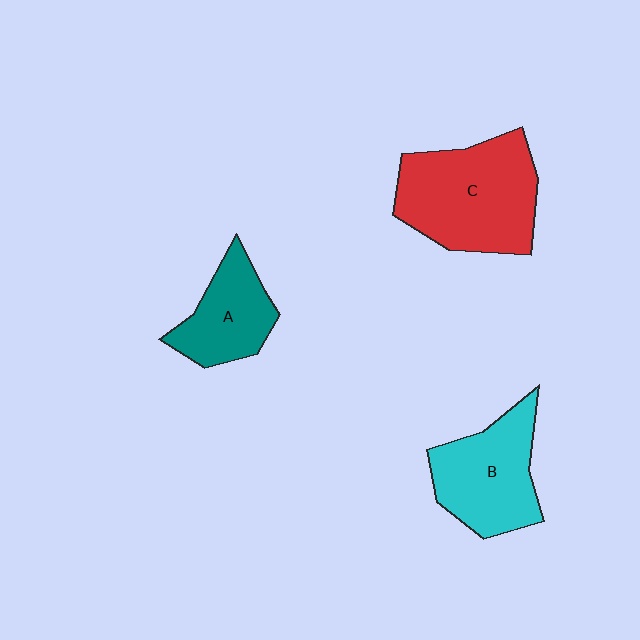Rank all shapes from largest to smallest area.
From largest to smallest: C (red), B (cyan), A (teal).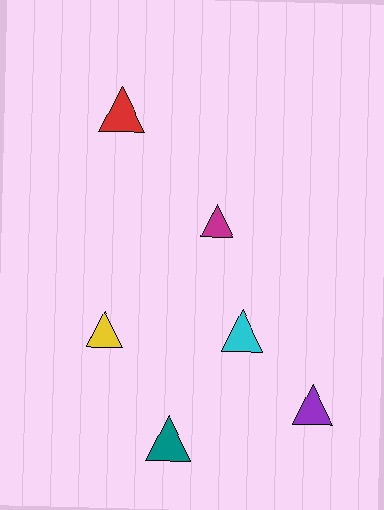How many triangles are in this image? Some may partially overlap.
There are 6 triangles.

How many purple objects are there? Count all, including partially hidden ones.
There is 1 purple object.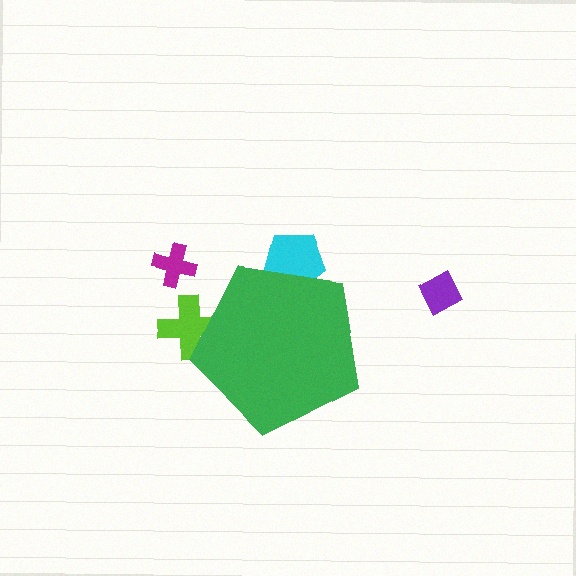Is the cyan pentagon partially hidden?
Yes, the cyan pentagon is partially hidden behind the green pentagon.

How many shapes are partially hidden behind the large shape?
2 shapes are partially hidden.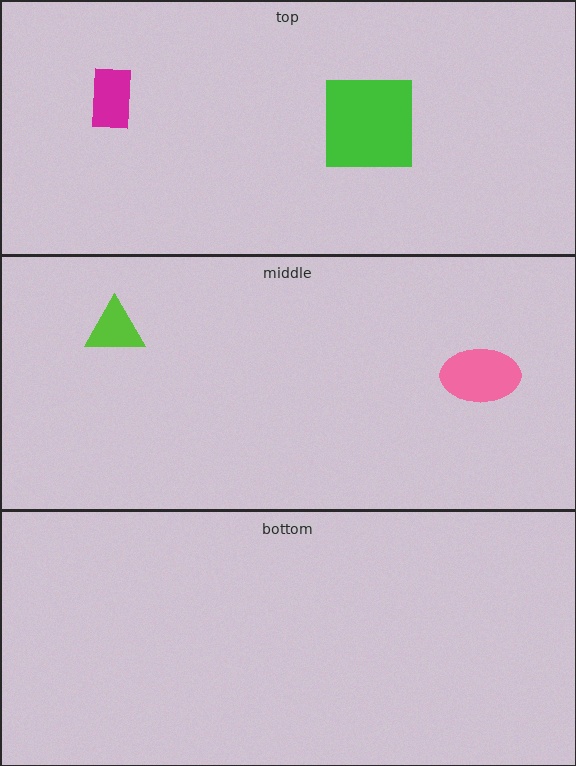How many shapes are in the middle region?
2.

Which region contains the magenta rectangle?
The top region.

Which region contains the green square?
The top region.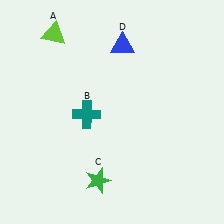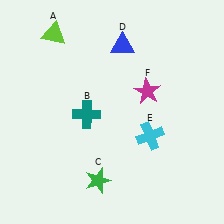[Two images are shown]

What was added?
A cyan cross (E), a magenta star (F) were added in Image 2.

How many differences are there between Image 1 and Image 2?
There are 2 differences between the two images.